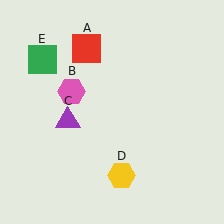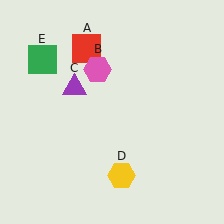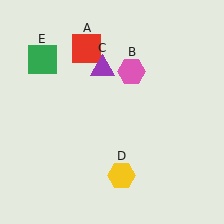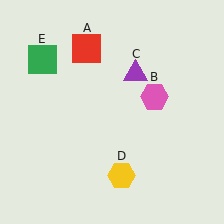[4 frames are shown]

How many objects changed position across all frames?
2 objects changed position: pink hexagon (object B), purple triangle (object C).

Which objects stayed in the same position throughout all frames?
Red square (object A) and yellow hexagon (object D) and green square (object E) remained stationary.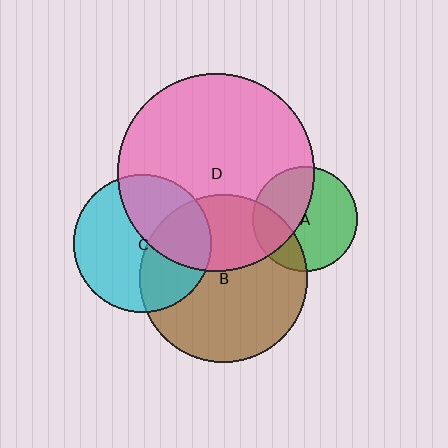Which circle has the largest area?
Circle D (pink).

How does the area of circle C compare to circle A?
Approximately 1.7 times.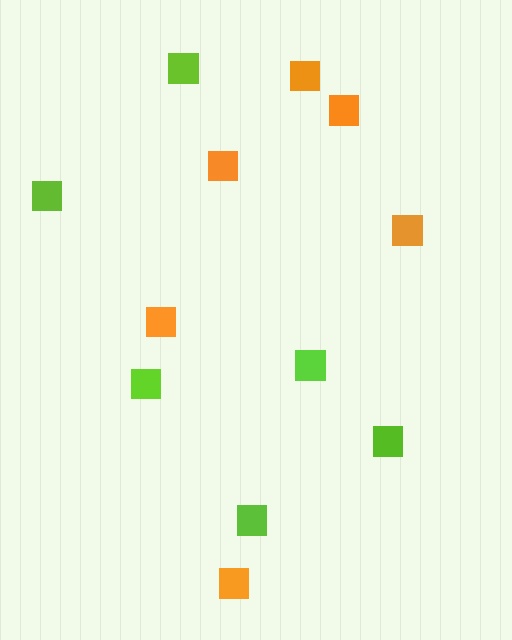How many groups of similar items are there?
There are 2 groups: one group of orange squares (6) and one group of lime squares (6).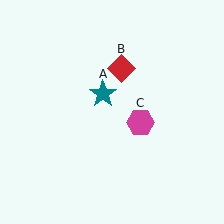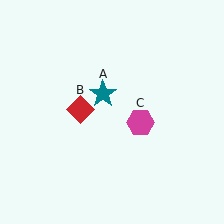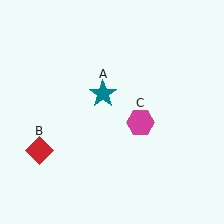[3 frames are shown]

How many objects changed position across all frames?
1 object changed position: red diamond (object B).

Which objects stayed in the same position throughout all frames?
Teal star (object A) and magenta hexagon (object C) remained stationary.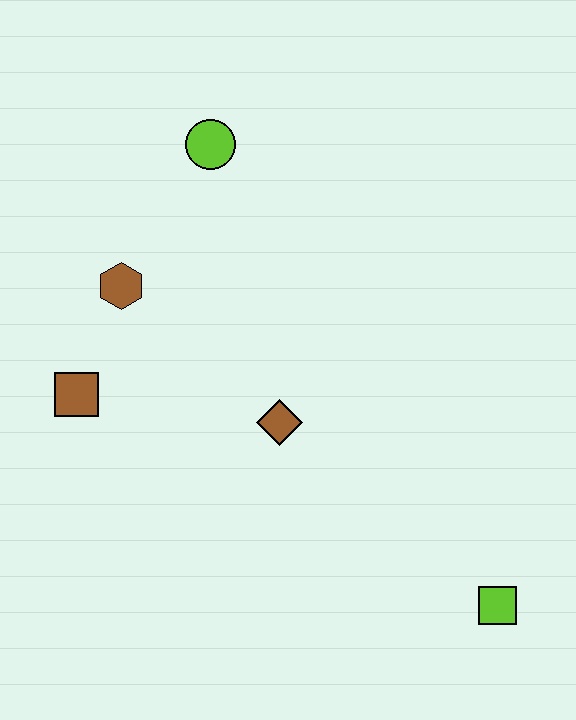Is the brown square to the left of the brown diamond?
Yes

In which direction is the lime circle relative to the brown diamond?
The lime circle is above the brown diamond.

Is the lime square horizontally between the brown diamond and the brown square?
No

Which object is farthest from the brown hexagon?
The lime square is farthest from the brown hexagon.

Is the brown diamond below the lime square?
No